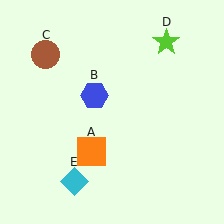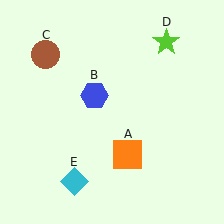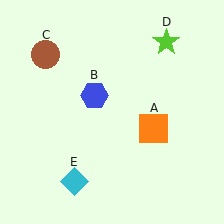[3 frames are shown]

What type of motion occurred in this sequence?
The orange square (object A) rotated counterclockwise around the center of the scene.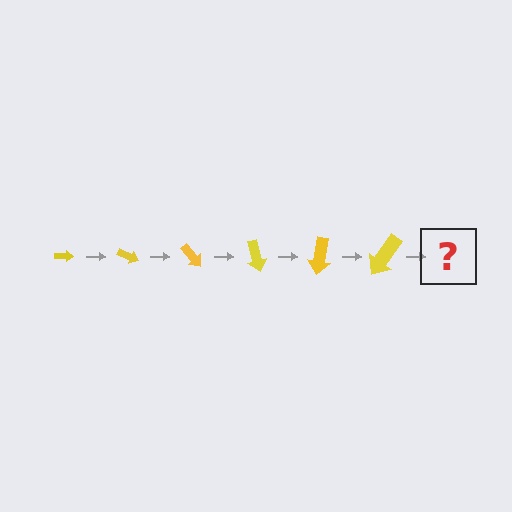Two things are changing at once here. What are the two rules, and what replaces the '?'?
The two rules are that the arrow grows larger each step and it rotates 25 degrees each step. The '?' should be an arrow, larger than the previous one and rotated 150 degrees from the start.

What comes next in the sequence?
The next element should be an arrow, larger than the previous one and rotated 150 degrees from the start.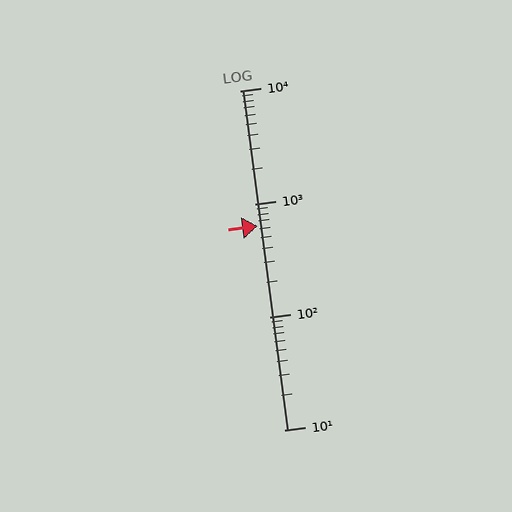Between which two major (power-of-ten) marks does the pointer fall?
The pointer is between 100 and 1000.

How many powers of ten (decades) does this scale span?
The scale spans 3 decades, from 10 to 10000.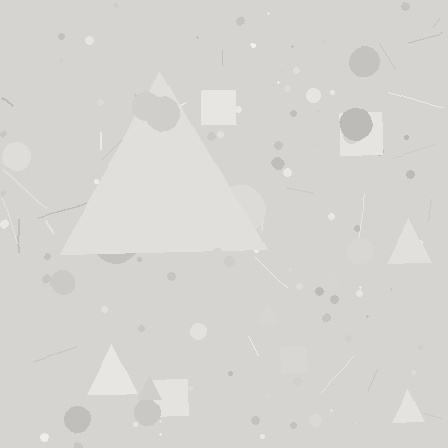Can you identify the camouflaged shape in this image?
The camouflaged shape is a triangle.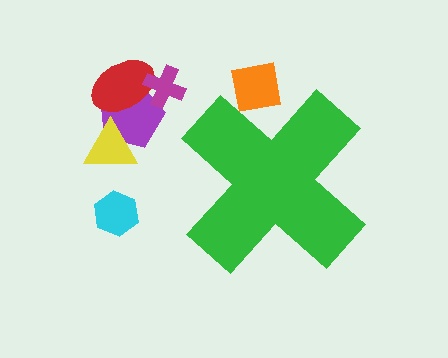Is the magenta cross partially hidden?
No, the magenta cross is fully visible.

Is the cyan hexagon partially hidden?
No, the cyan hexagon is fully visible.